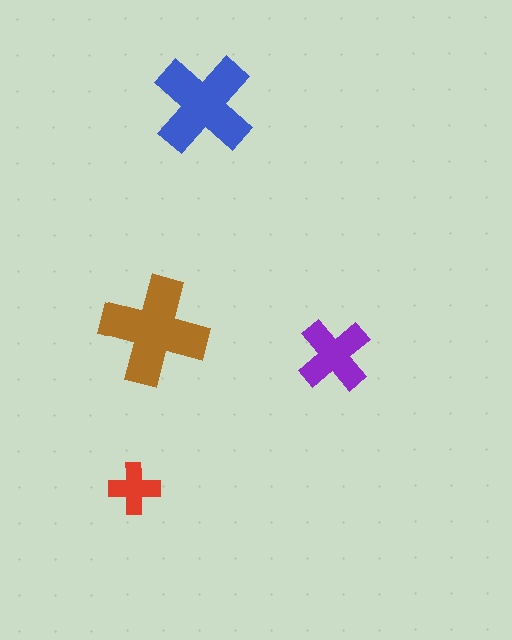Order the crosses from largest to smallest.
the brown one, the blue one, the purple one, the red one.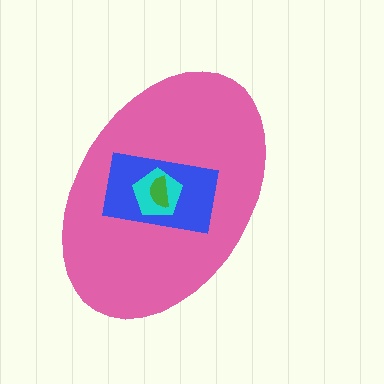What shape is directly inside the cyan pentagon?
The green semicircle.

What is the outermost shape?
The pink ellipse.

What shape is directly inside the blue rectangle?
The cyan pentagon.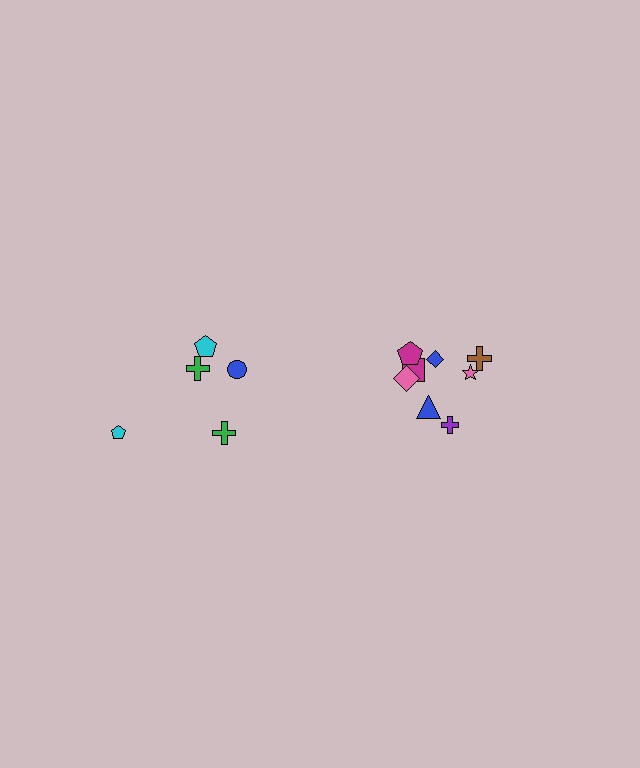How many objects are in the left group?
There are 5 objects.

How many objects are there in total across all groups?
There are 13 objects.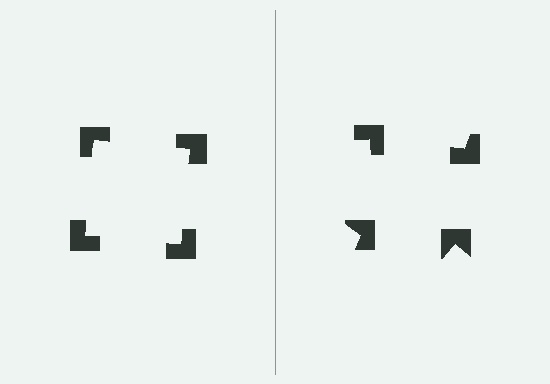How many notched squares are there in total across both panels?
8 — 4 on each side.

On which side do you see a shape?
An illusory square appears on the left side. On the right side the wedge cuts are rotated, so no coherent shape forms.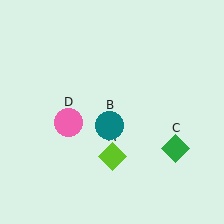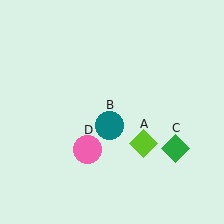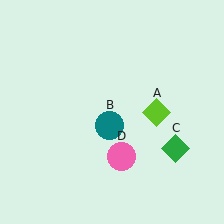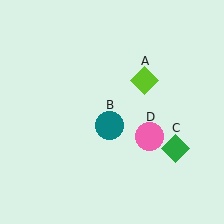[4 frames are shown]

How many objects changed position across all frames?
2 objects changed position: lime diamond (object A), pink circle (object D).